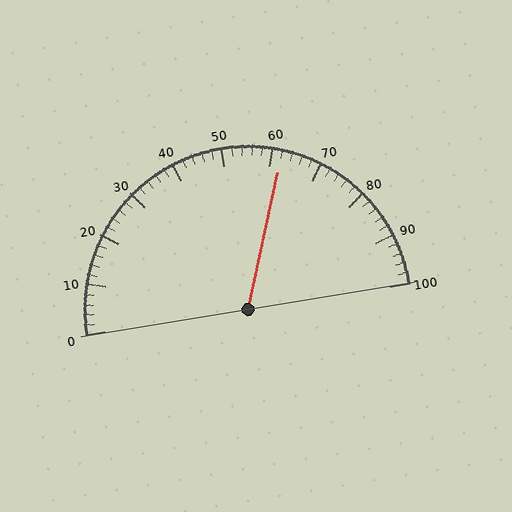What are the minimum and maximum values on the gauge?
The gauge ranges from 0 to 100.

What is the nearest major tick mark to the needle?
The nearest major tick mark is 60.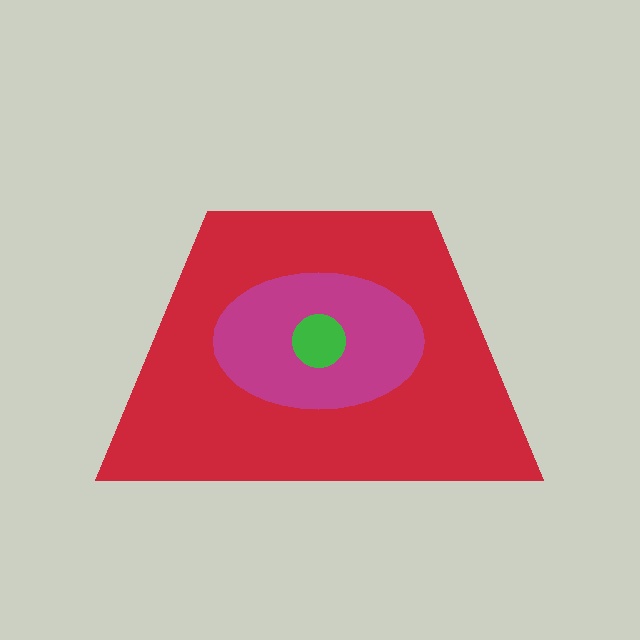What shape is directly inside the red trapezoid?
The magenta ellipse.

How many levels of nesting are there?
3.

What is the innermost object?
The green circle.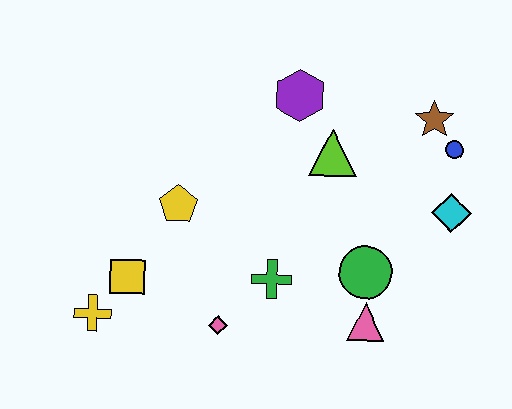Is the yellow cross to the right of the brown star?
No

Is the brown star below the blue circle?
No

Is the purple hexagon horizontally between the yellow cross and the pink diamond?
No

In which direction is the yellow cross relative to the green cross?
The yellow cross is to the left of the green cross.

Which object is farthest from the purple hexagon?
The yellow cross is farthest from the purple hexagon.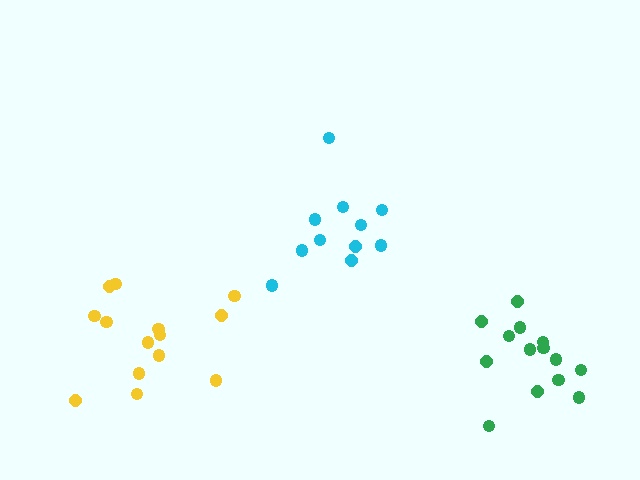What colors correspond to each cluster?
The clusters are colored: green, cyan, yellow.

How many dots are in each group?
Group 1: 14 dots, Group 2: 11 dots, Group 3: 14 dots (39 total).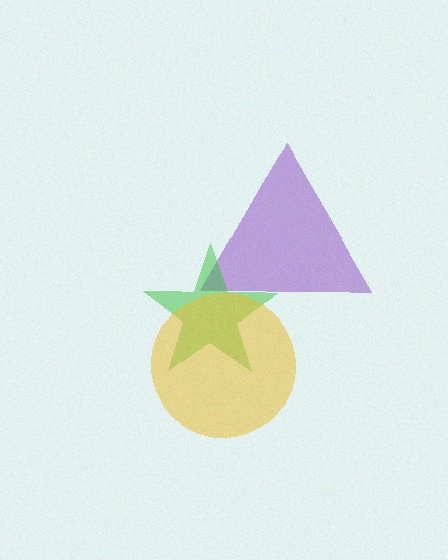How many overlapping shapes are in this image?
There are 3 overlapping shapes in the image.